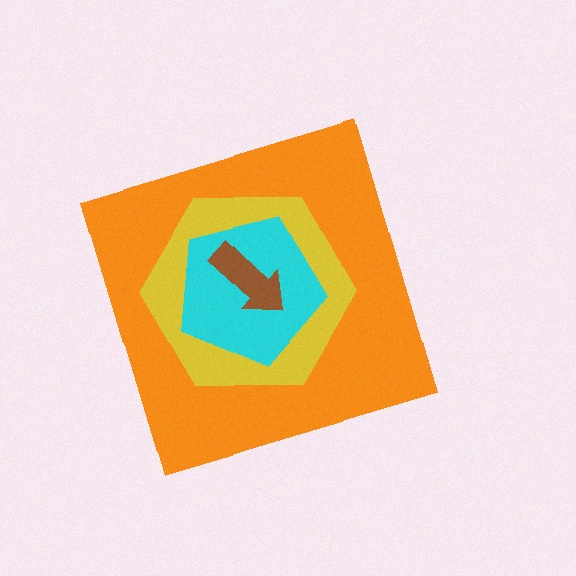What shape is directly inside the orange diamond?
The yellow hexagon.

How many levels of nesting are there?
4.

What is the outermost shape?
The orange diamond.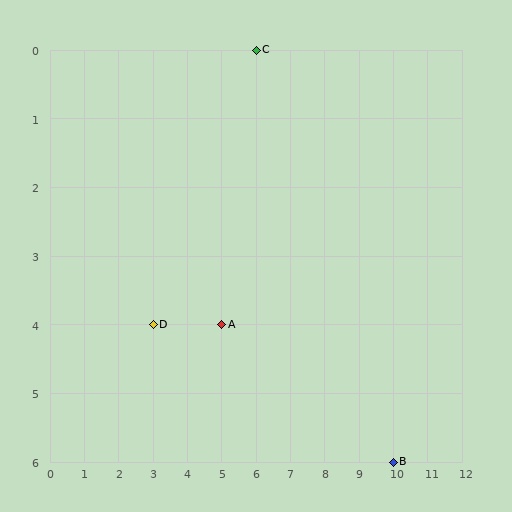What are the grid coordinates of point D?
Point D is at grid coordinates (3, 4).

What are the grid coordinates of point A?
Point A is at grid coordinates (5, 4).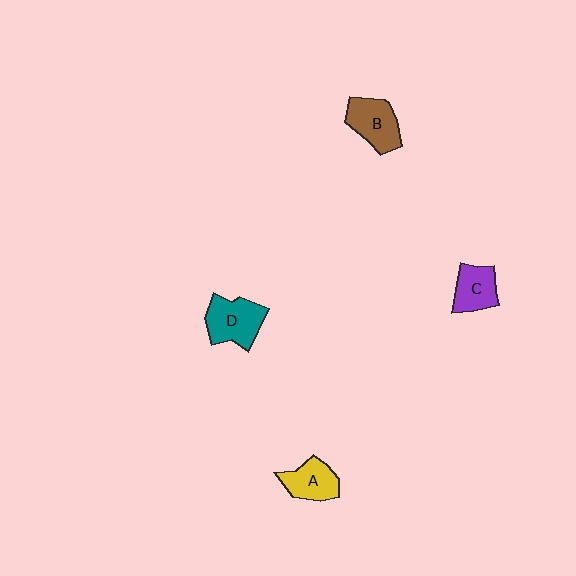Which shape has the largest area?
Shape D (teal).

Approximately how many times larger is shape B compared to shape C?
Approximately 1.2 times.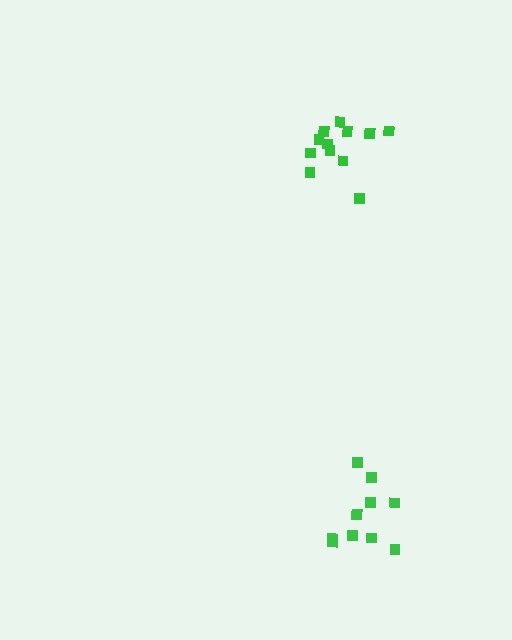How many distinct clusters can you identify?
There are 2 distinct clusters.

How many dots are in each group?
Group 1: 12 dots, Group 2: 10 dots (22 total).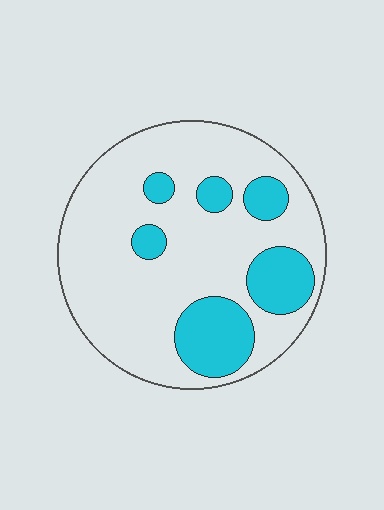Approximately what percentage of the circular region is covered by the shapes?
Approximately 25%.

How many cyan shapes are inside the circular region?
6.